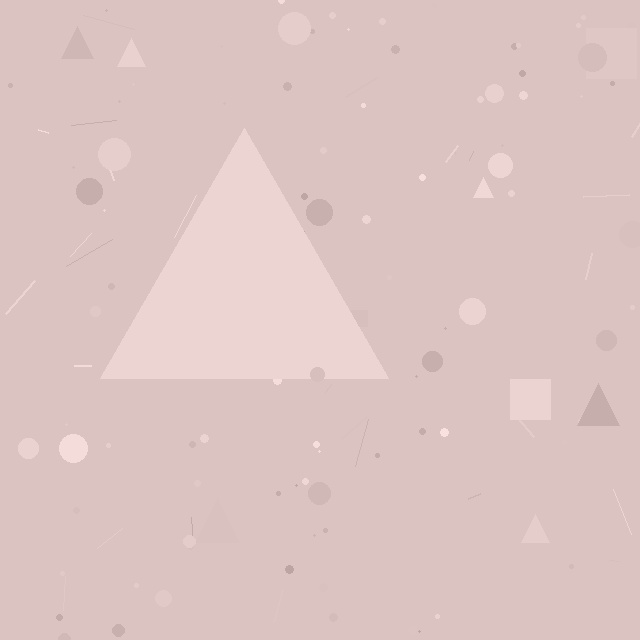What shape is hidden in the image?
A triangle is hidden in the image.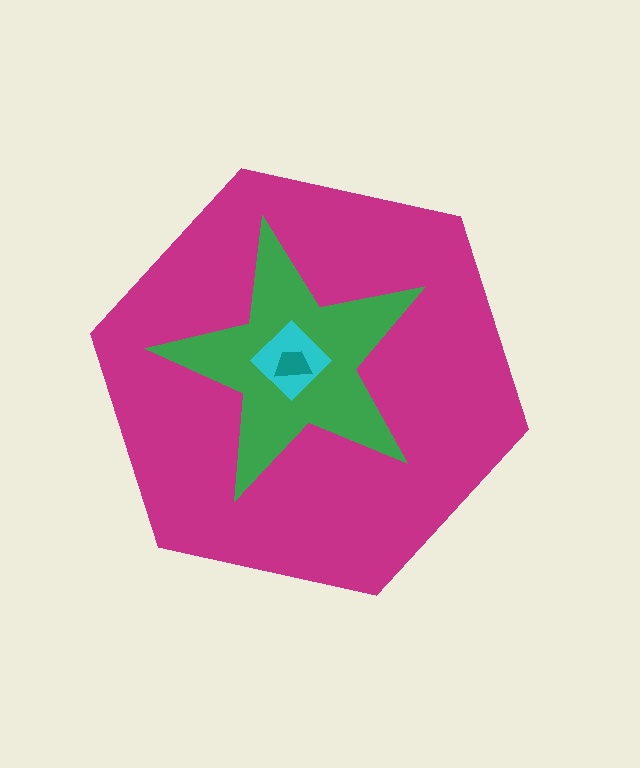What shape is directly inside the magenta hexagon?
The green star.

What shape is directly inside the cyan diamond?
The teal trapezoid.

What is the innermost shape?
The teal trapezoid.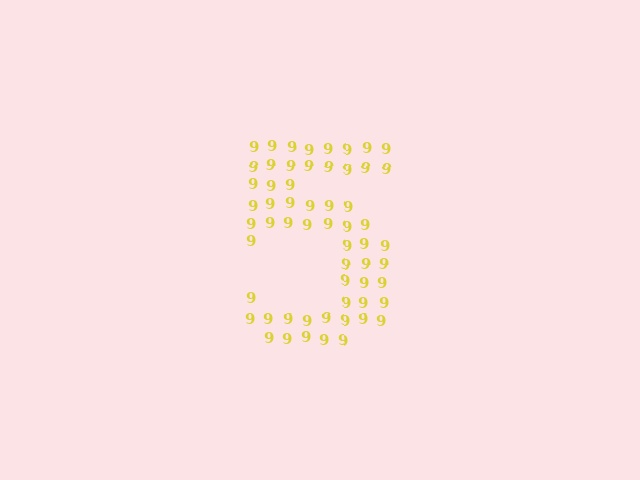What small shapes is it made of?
It is made of small digit 9's.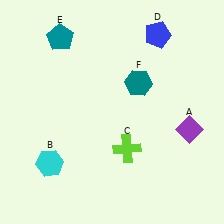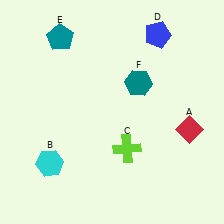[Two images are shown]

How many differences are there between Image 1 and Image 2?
There is 1 difference between the two images.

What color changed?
The diamond (A) changed from purple in Image 1 to red in Image 2.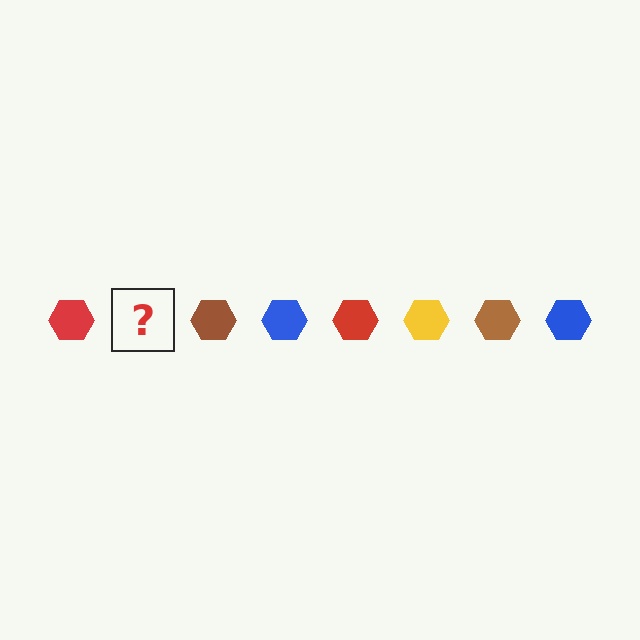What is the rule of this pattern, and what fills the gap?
The rule is that the pattern cycles through red, yellow, brown, blue hexagons. The gap should be filled with a yellow hexagon.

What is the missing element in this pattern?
The missing element is a yellow hexagon.